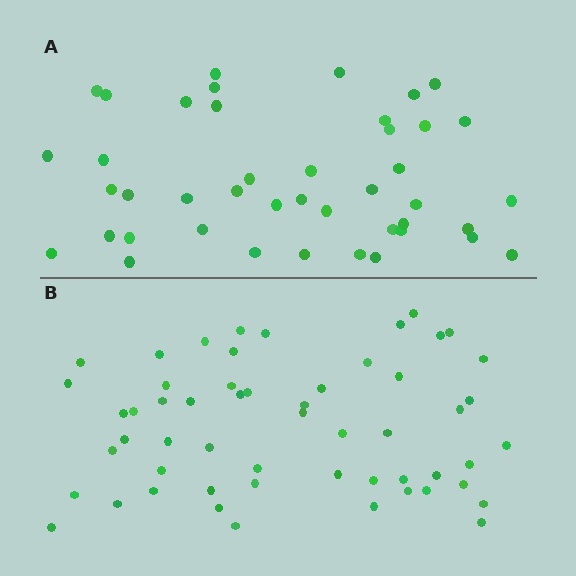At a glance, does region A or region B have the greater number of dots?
Region B (the bottom region) has more dots.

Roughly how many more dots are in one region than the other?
Region B has roughly 12 or so more dots than region A.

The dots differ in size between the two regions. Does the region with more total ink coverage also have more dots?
No. Region A has more total ink coverage because its dots are larger, but region B actually contains more individual dots. Total area can be misleading — the number of items is what matters here.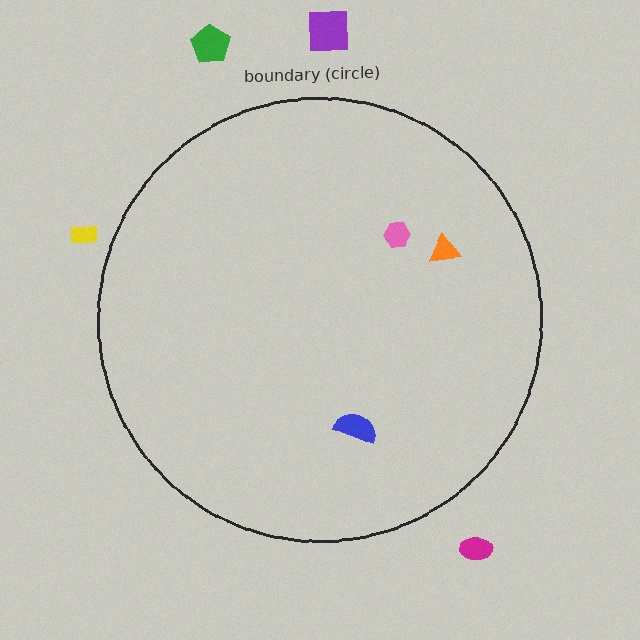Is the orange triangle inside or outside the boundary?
Inside.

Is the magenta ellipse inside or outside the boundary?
Outside.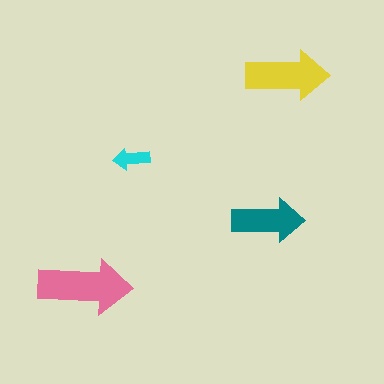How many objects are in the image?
There are 4 objects in the image.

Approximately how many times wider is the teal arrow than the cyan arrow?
About 2 times wider.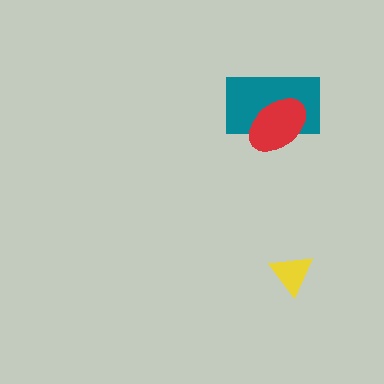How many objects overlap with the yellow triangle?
0 objects overlap with the yellow triangle.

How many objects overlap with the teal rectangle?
1 object overlaps with the teal rectangle.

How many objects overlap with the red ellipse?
1 object overlaps with the red ellipse.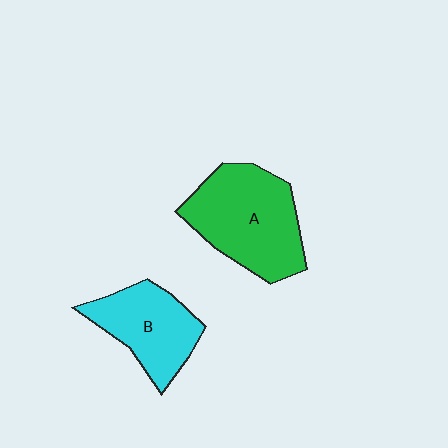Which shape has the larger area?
Shape A (green).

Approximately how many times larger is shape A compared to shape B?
Approximately 1.4 times.